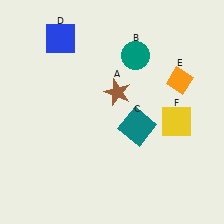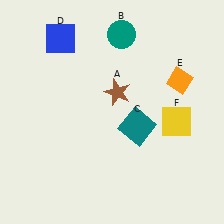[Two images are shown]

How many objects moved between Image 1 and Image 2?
1 object moved between the two images.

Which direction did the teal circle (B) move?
The teal circle (B) moved up.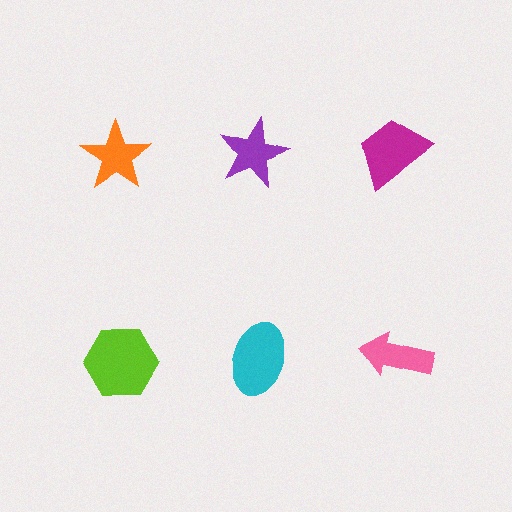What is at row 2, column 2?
A cyan ellipse.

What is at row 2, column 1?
A lime hexagon.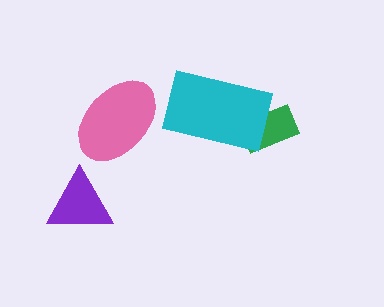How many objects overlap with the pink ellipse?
0 objects overlap with the pink ellipse.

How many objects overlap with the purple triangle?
0 objects overlap with the purple triangle.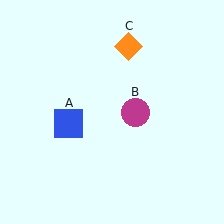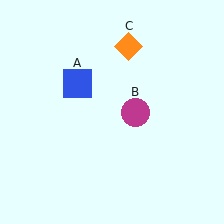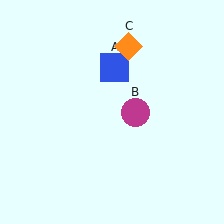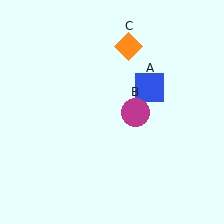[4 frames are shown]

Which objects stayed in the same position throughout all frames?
Magenta circle (object B) and orange diamond (object C) remained stationary.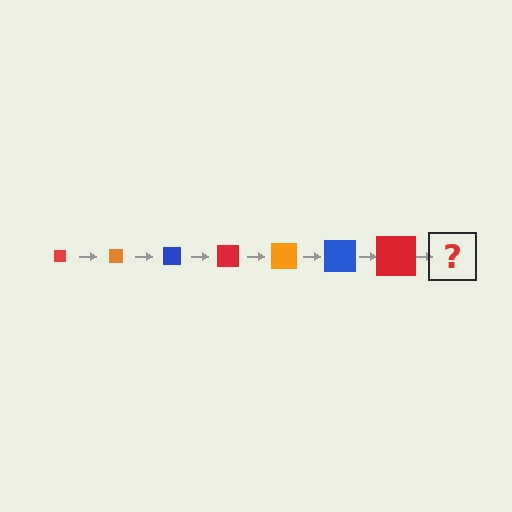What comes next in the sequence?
The next element should be an orange square, larger than the previous one.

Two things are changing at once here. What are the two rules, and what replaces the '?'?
The two rules are that the square grows larger each step and the color cycles through red, orange, and blue. The '?' should be an orange square, larger than the previous one.